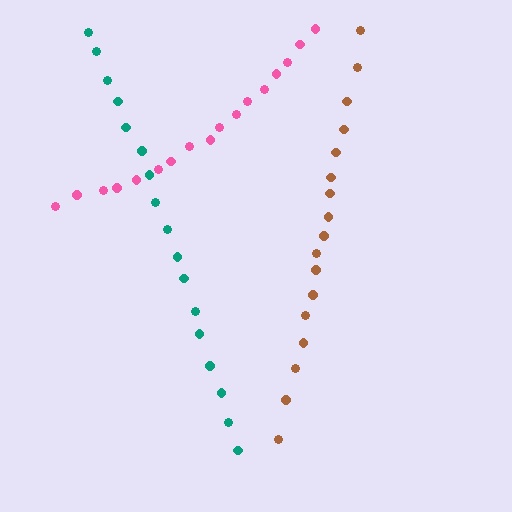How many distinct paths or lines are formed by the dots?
There are 3 distinct paths.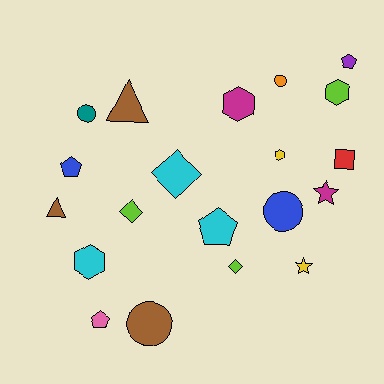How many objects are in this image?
There are 20 objects.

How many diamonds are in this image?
There are 3 diamonds.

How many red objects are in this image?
There is 1 red object.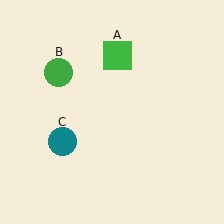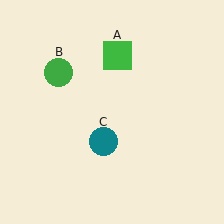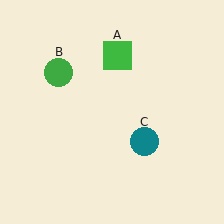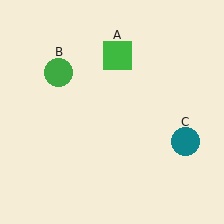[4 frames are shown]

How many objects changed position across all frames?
1 object changed position: teal circle (object C).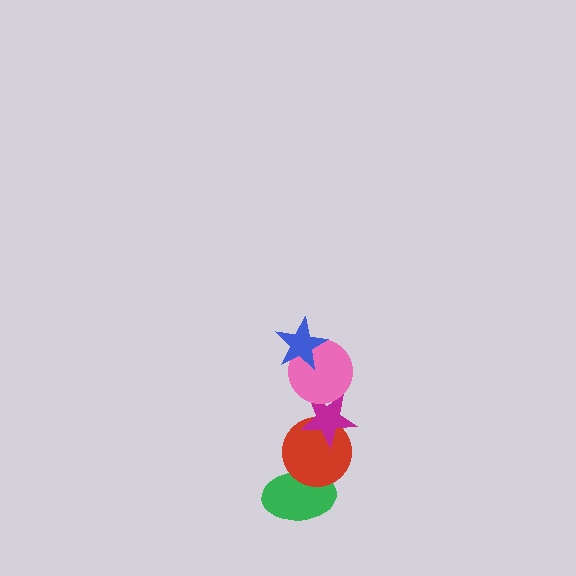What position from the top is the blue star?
The blue star is 1st from the top.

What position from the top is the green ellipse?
The green ellipse is 5th from the top.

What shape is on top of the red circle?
The magenta star is on top of the red circle.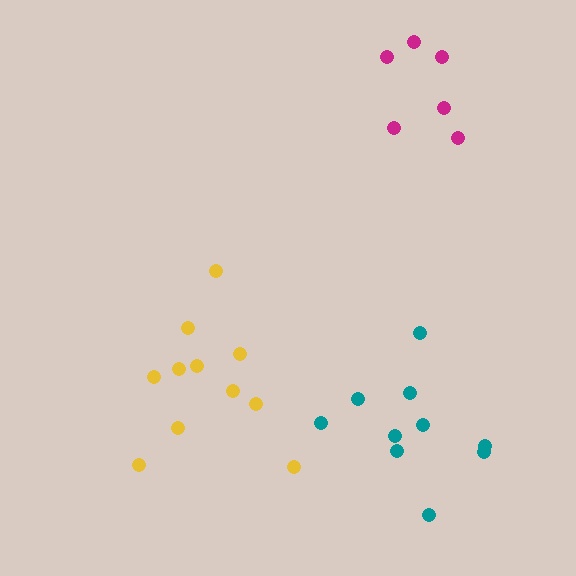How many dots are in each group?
Group 1: 10 dots, Group 2: 11 dots, Group 3: 6 dots (27 total).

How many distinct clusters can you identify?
There are 3 distinct clusters.